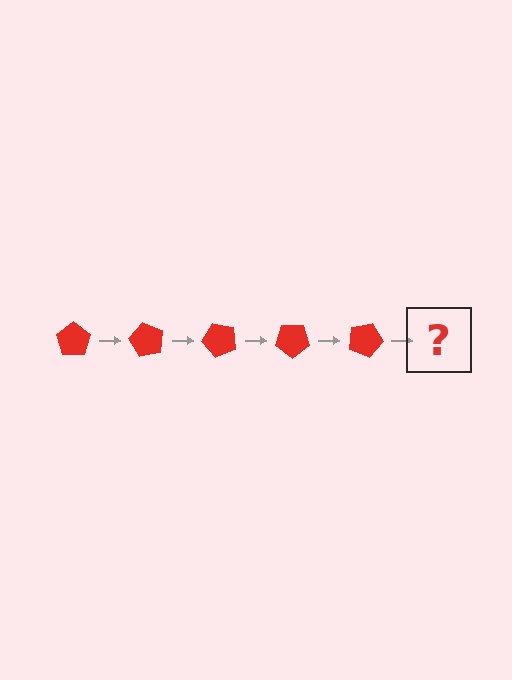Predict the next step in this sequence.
The next step is a red pentagon rotated 300 degrees.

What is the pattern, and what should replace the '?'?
The pattern is that the pentagon rotates 60 degrees each step. The '?' should be a red pentagon rotated 300 degrees.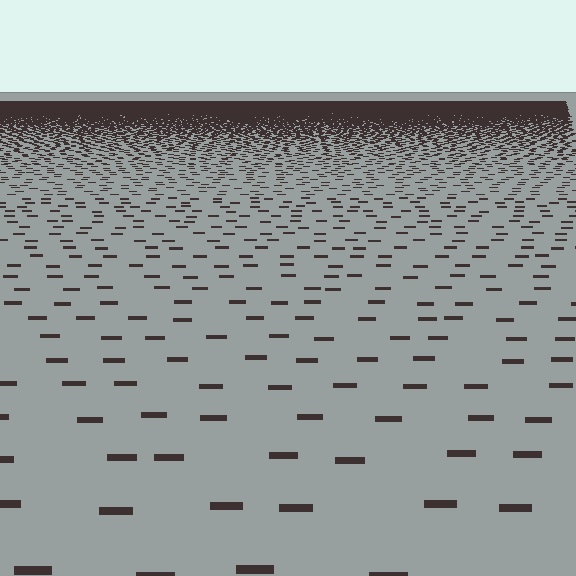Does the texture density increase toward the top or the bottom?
Density increases toward the top.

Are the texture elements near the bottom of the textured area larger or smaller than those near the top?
Larger. Near the bottom, elements are closer to the viewer and appear at a bigger on-screen size.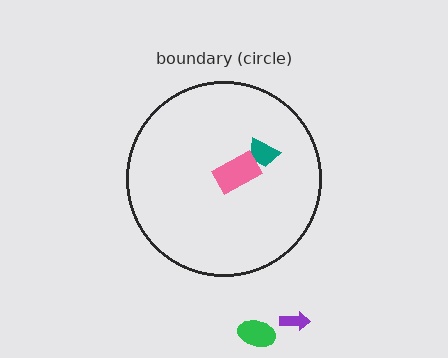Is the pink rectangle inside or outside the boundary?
Inside.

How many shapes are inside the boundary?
2 inside, 2 outside.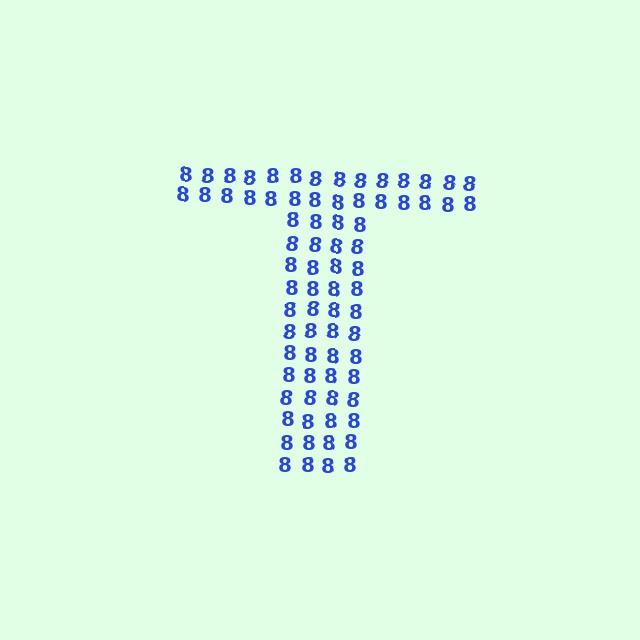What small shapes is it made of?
It is made of small digit 8's.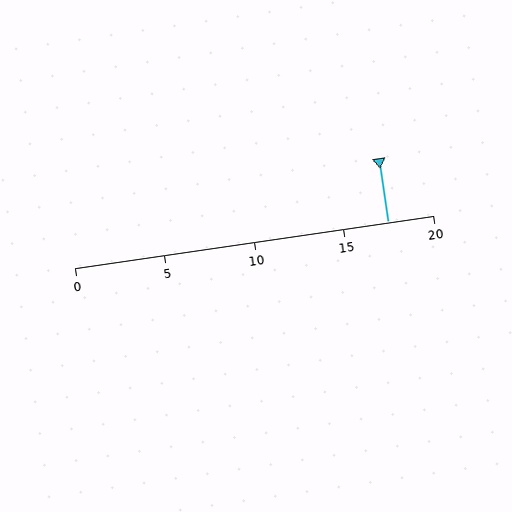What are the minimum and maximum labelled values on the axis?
The axis runs from 0 to 20.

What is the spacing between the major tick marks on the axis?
The major ticks are spaced 5 apart.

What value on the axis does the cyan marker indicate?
The marker indicates approximately 17.5.